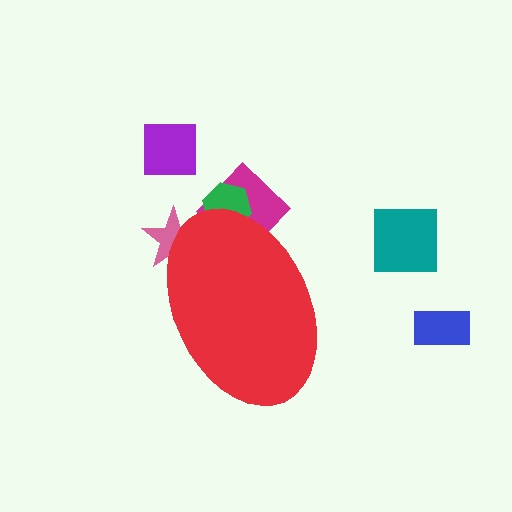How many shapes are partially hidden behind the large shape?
3 shapes are partially hidden.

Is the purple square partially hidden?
No, the purple square is fully visible.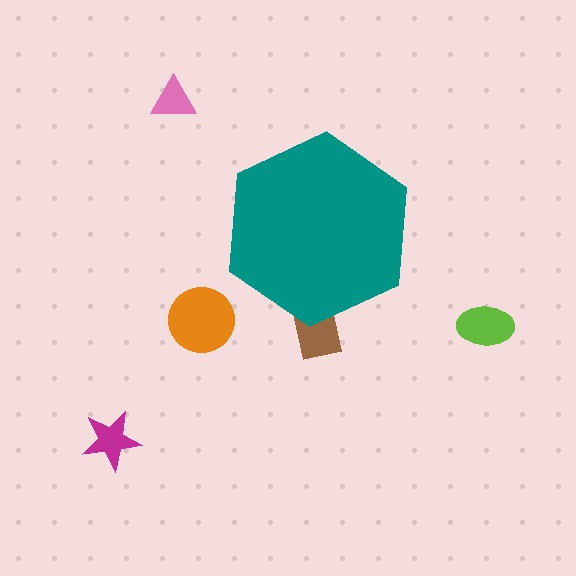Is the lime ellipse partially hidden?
No, the lime ellipse is fully visible.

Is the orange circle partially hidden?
No, the orange circle is fully visible.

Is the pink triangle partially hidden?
No, the pink triangle is fully visible.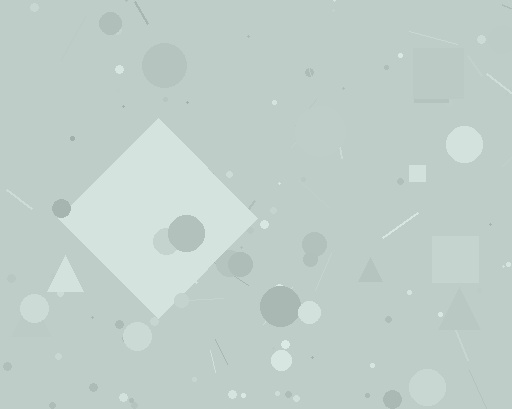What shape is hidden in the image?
A diamond is hidden in the image.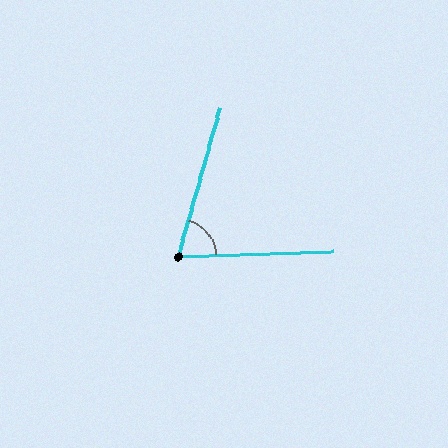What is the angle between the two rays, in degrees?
Approximately 72 degrees.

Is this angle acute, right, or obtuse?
It is acute.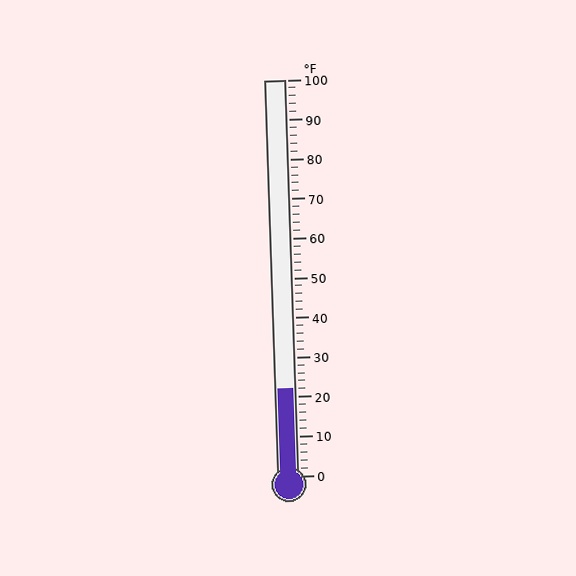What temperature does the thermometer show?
The thermometer shows approximately 22°F.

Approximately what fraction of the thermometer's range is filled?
The thermometer is filled to approximately 20% of its range.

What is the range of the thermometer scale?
The thermometer scale ranges from 0°F to 100°F.